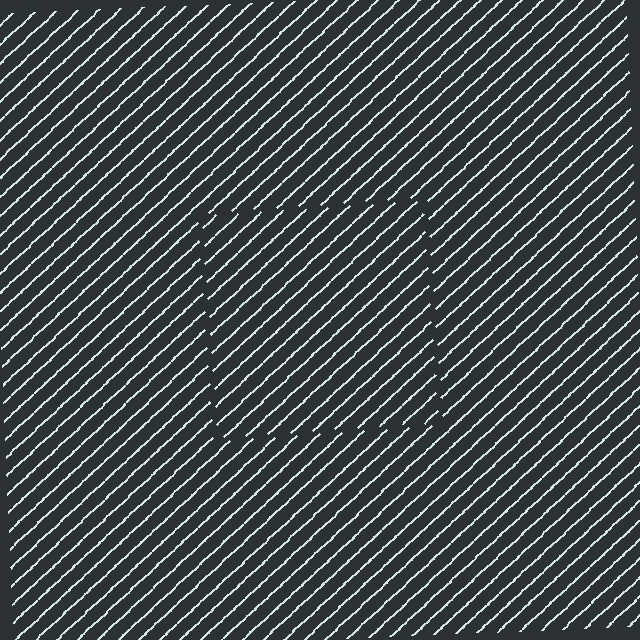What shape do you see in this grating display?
An illusory square. The interior of the shape contains the same grating, shifted by half a period — the contour is defined by the phase discontinuity where line-ends from the inner and outer gratings abut.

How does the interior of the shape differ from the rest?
The interior of the shape contains the same grating, shifted by half a period — the contour is defined by the phase discontinuity where line-ends from the inner and outer gratings abut.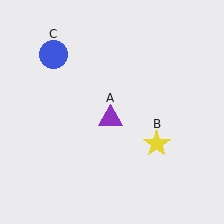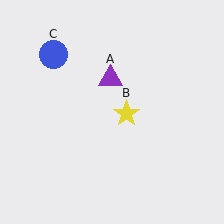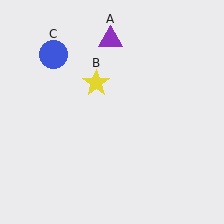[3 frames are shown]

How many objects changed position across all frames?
2 objects changed position: purple triangle (object A), yellow star (object B).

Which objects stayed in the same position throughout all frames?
Blue circle (object C) remained stationary.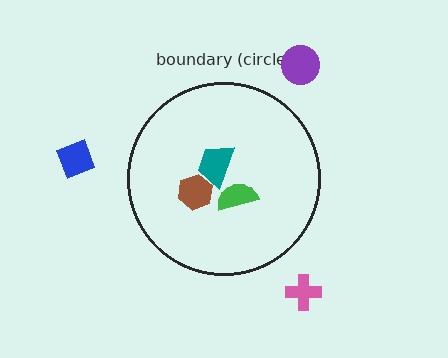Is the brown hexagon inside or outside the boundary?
Inside.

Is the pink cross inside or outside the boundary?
Outside.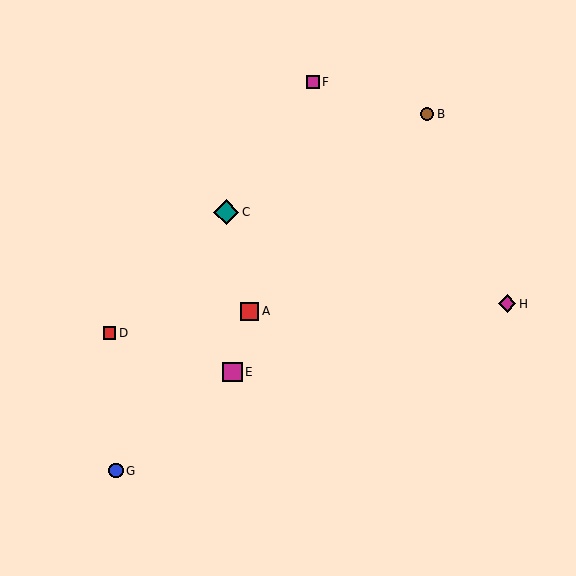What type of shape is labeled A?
Shape A is a red square.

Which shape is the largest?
The teal diamond (labeled C) is the largest.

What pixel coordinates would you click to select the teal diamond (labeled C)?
Click at (226, 212) to select the teal diamond C.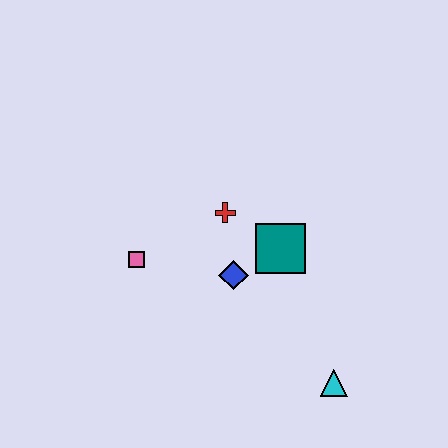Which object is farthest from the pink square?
The cyan triangle is farthest from the pink square.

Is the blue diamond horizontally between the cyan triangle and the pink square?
Yes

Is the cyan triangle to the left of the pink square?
No